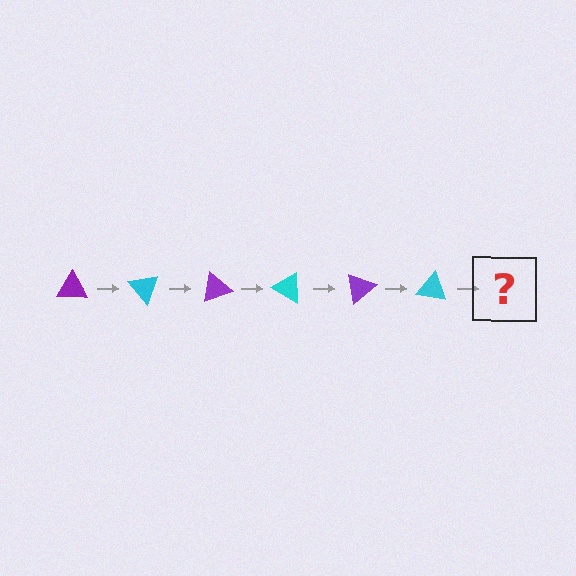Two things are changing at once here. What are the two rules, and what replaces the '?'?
The two rules are that it rotates 50 degrees each step and the color cycles through purple and cyan. The '?' should be a purple triangle, rotated 300 degrees from the start.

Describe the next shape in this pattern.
It should be a purple triangle, rotated 300 degrees from the start.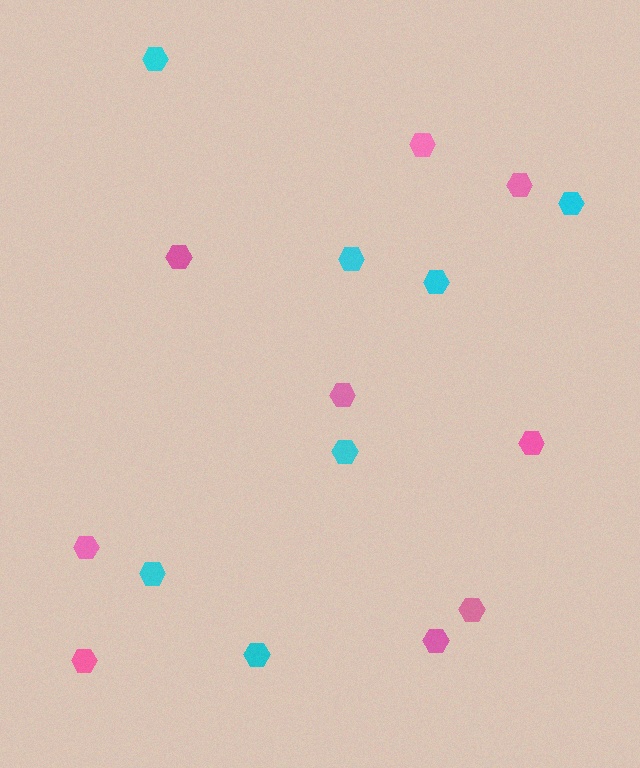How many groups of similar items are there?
There are 2 groups: one group of cyan hexagons (7) and one group of pink hexagons (9).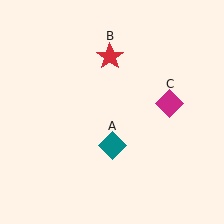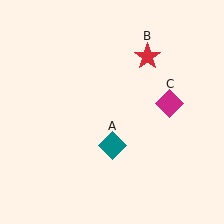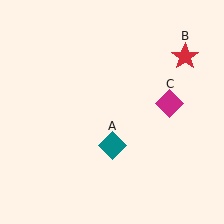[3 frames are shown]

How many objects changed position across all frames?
1 object changed position: red star (object B).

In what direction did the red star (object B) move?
The red star (object B) moved right.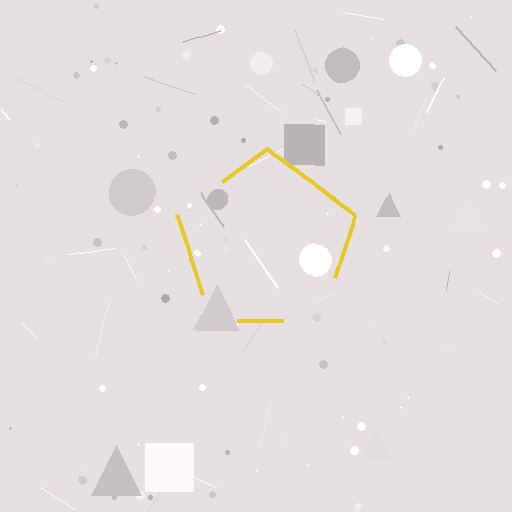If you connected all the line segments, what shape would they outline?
They would outline a pentagon.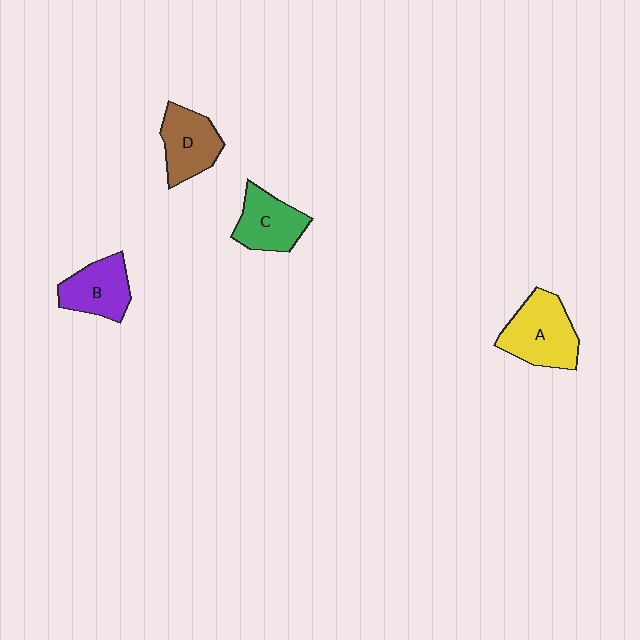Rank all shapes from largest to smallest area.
From largest to smallest: A (yellow), D (brown), B (purple), C (green).